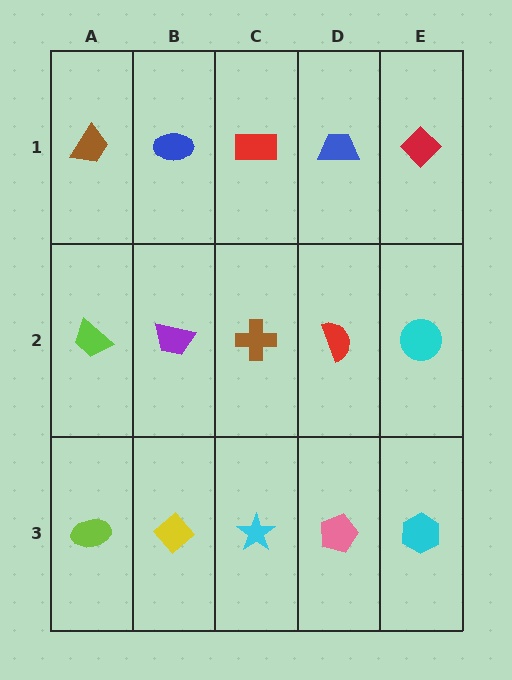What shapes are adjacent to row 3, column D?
A red semicircle (row 2, column D), a cyan star (row 3, column C), a cyan hexagon (row 3, column E).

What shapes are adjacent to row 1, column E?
A cyan circle (row 2, column E), a blue trapezoid (row 1, column D).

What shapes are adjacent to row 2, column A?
A brown trapezoid (row 1, column A), a lime ellipse (row 3, column A), a purple trapezoid (row 2, column B).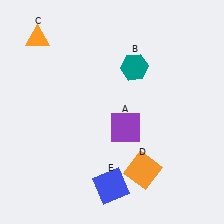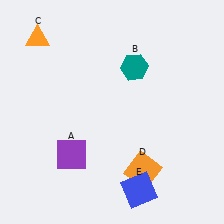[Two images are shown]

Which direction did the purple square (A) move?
The purple square (A) moved left.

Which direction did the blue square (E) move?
The blue square (E) moved right.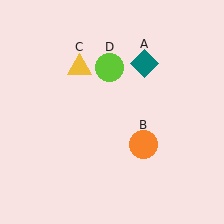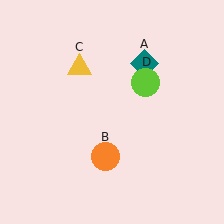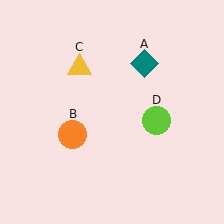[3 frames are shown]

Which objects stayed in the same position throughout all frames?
Teal diamond (object A) and yellow triangle (object C) remained stationary.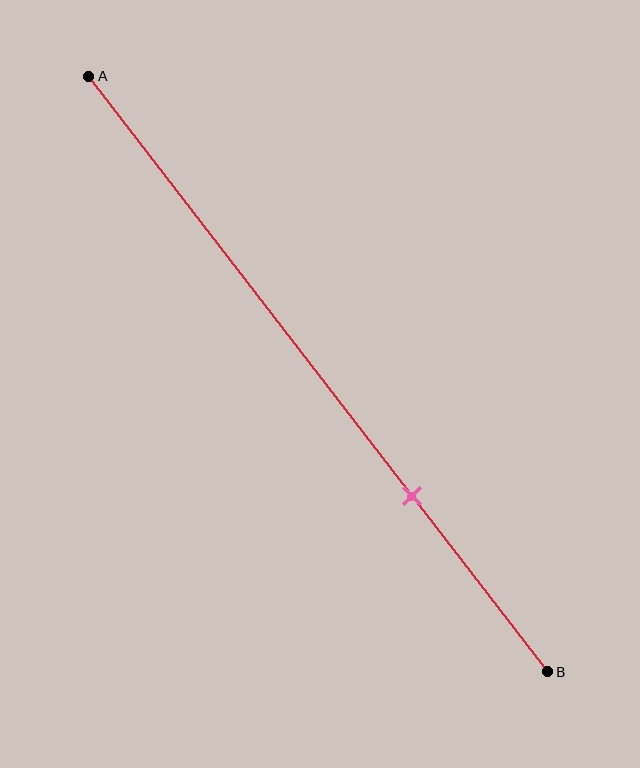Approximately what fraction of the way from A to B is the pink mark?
The pink mark is approximately 70% of the way from A to B.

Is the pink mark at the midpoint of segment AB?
No, the mark is at about 70% from A, not at the 50% midpoint.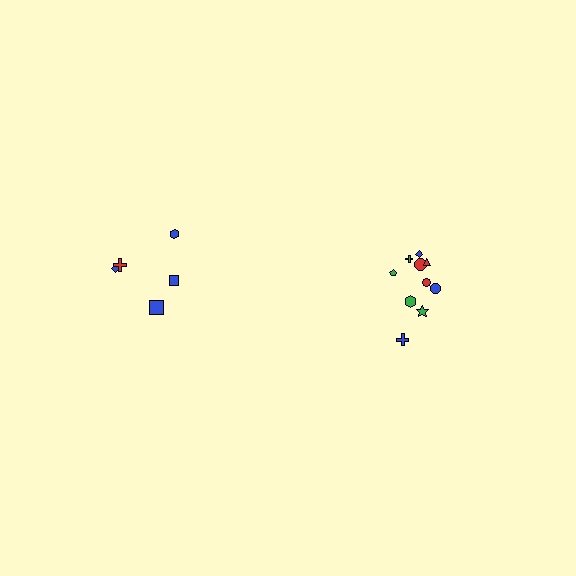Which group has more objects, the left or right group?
The right group.